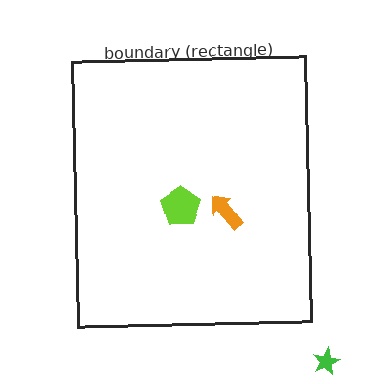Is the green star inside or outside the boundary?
Outside.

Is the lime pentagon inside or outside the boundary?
Inside.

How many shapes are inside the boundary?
2 inside, 1 outside.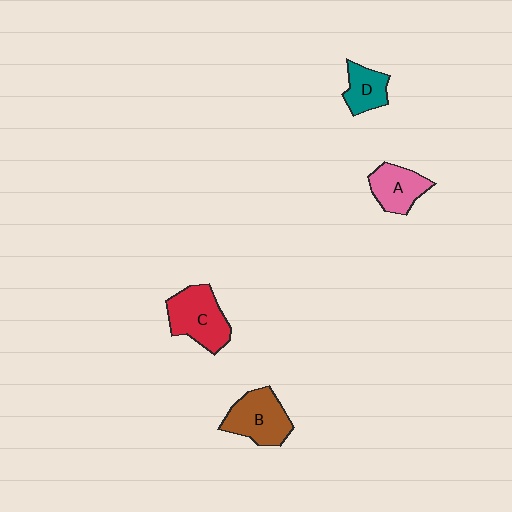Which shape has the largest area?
Shape C (red).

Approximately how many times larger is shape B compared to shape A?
Approximately 1.3 times.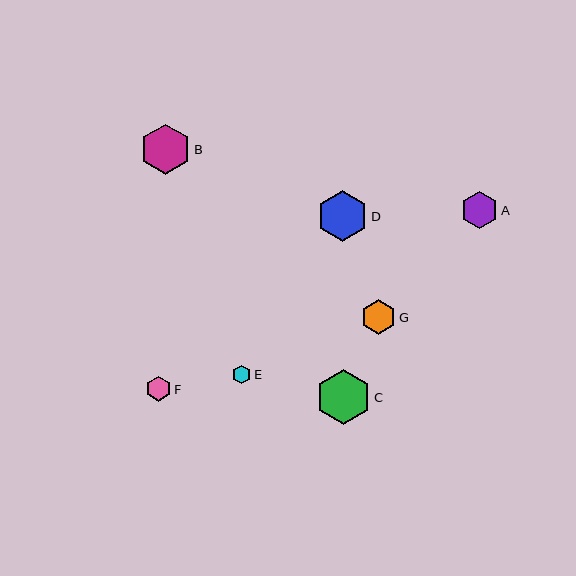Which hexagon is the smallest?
Hexagon E is the smallest with a size of approximately 19 pixels.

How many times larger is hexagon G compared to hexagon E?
Hexagon G is approximately 1.9 times the size of hexagon E.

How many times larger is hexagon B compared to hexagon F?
Hexagon B is approximately 2.0 times the size of hexagon F.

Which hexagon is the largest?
Hexagon C is the largest with a size of approximately 56 pixels.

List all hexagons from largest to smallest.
From largest to smallest: C, D, B, A, G, F, E.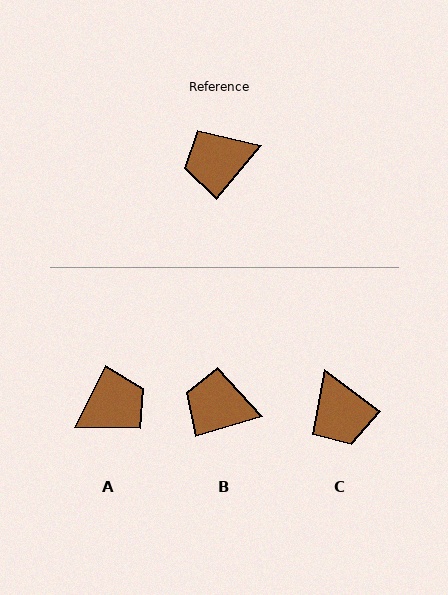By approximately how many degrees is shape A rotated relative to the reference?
Approximately 166 degrees clockwise.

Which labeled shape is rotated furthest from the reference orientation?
A, about 166 degrees away.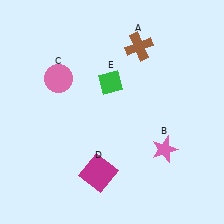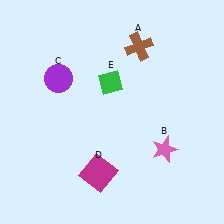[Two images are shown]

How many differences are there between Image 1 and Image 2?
There is 1 difference between the two images.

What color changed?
The circle (C) changed from pink in Image 1 to purple in Image 2.